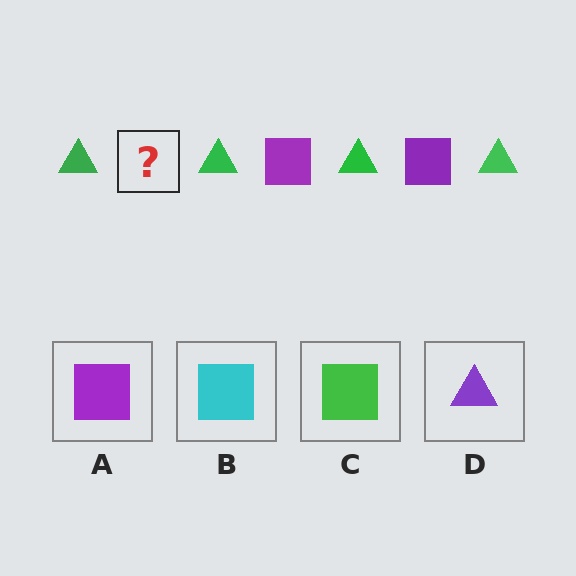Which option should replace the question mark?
Option A.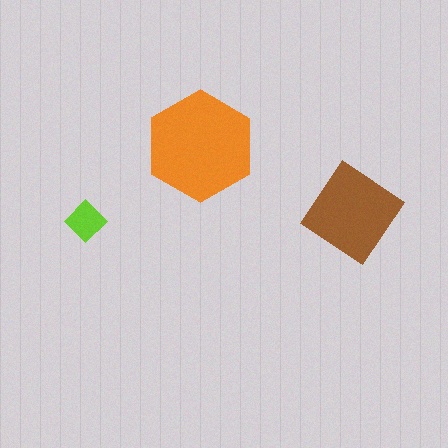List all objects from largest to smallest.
The orange hexagon, the brown diamond, the lime diamond.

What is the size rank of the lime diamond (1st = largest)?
3rd.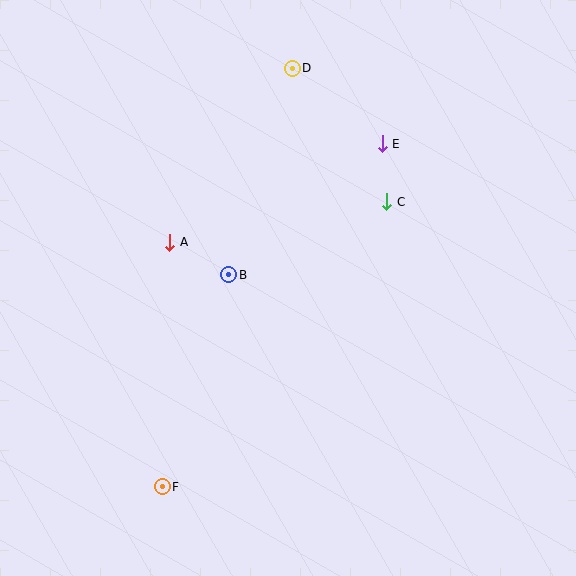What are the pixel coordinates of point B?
Point B is at (229, 275).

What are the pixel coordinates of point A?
Point A is at (170, 242).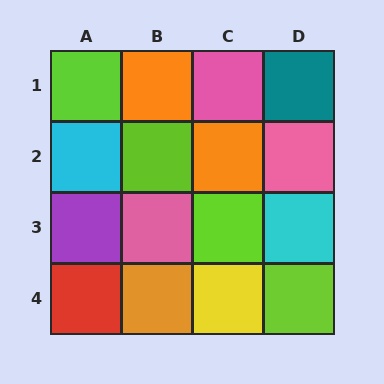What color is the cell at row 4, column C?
Yellow.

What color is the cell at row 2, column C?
Orange.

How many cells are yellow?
1 cell is yellow.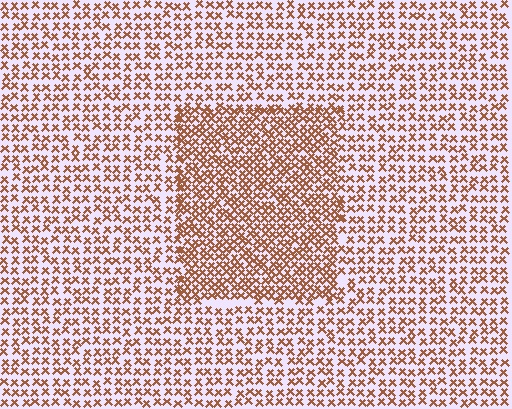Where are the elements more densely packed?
The elements are more densely packed inside the rectangle boundary.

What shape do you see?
I see a rectangle.